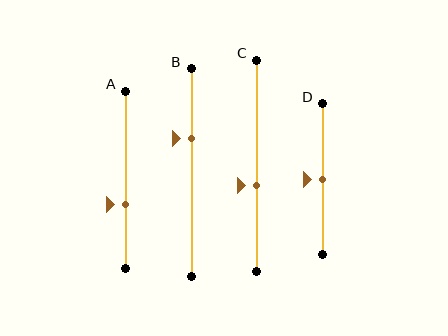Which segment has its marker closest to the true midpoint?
Segment D has its marker closest to the true midpoint.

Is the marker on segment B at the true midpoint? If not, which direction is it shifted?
No, the marker on segment B is shifted upward by about 16% of the segment length.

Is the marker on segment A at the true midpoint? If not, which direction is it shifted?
No, the marker on segment A is shifted downward by about 14% of the segment length.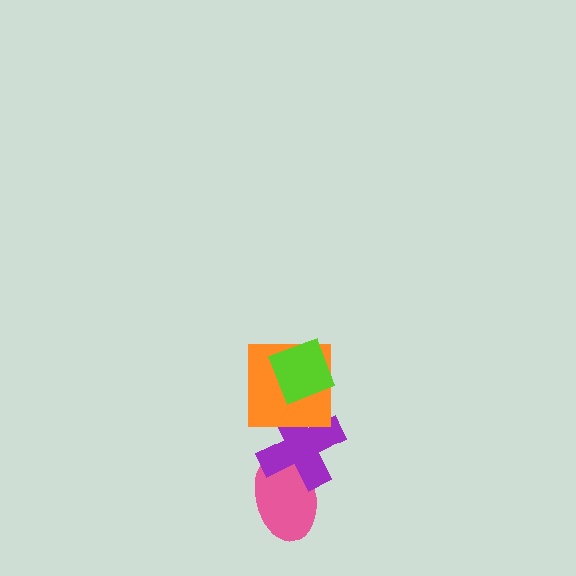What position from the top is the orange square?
The orange square is 2nd from the top.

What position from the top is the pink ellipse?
The pink ellipse is 4th from the top.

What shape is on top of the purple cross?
The orange square is on top of the purple cross.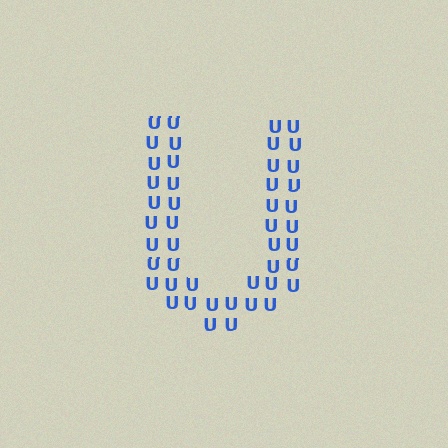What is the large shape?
The large shape is the letter U.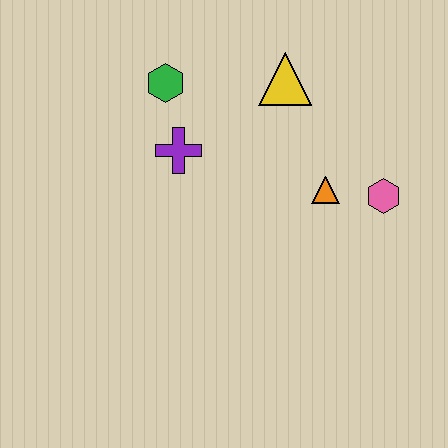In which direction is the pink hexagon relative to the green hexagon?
The pink hexagon is to the right of the green hexagon.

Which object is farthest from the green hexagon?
The pink hexagon is farthest from the green hexagon.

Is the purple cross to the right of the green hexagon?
Yes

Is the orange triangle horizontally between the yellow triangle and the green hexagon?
No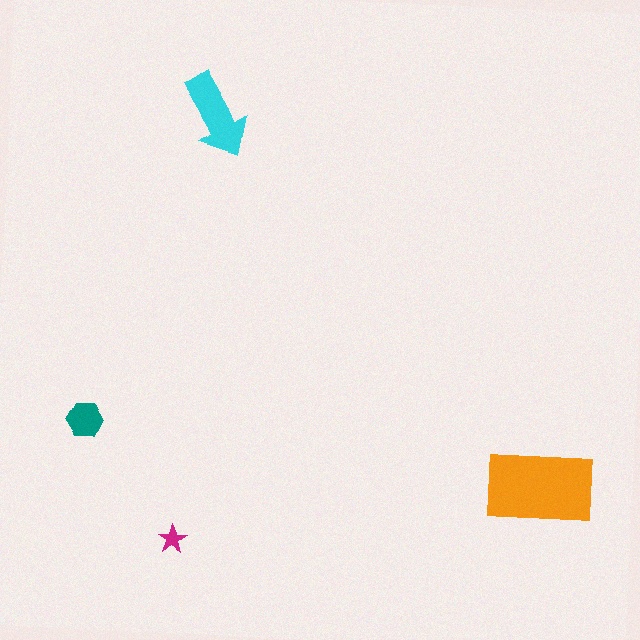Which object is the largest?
The orange rectangle.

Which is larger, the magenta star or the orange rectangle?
The orange rectangle.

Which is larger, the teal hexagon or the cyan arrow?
The cyan arrow.